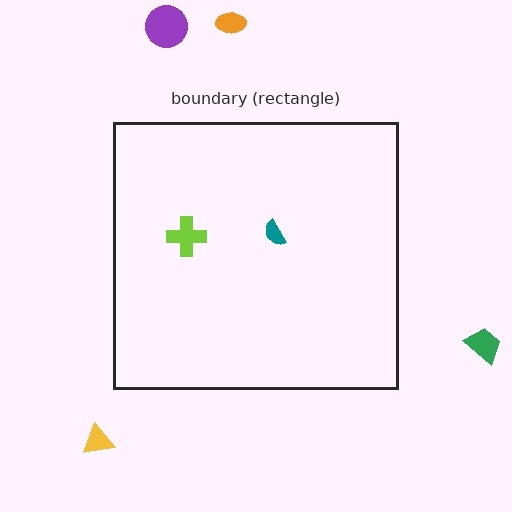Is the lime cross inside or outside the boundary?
Inside.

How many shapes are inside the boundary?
2 inside, 4 outside.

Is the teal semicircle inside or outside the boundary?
Inside.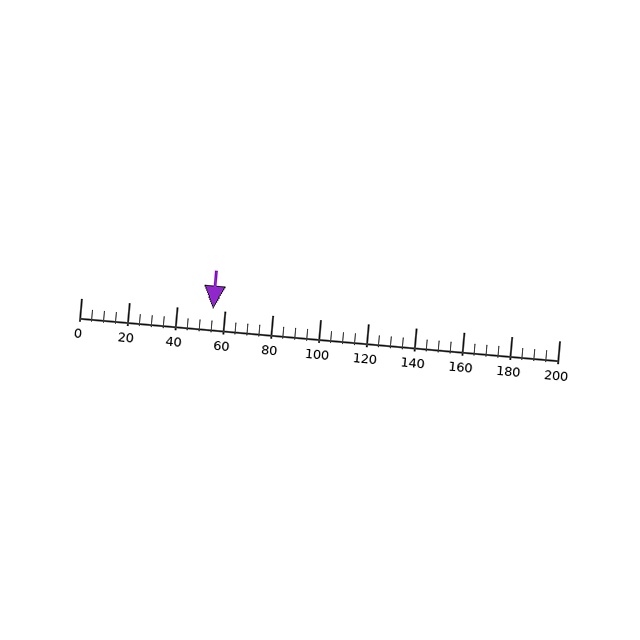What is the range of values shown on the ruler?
The ruler shows values from 0 to 200.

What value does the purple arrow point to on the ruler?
The purple arrow points to approximately 55.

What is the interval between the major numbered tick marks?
The major tick marks are spaced 20 units apart.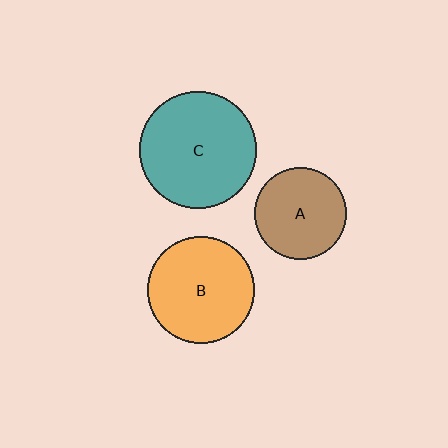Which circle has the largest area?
Circle C (teal).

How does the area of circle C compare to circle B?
Approximately 1.2 times.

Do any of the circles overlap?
No, none of the circles overlap.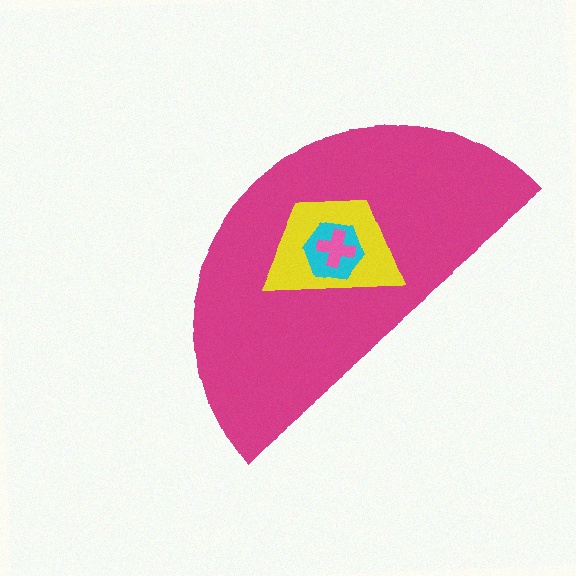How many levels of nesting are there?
4.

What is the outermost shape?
The magenta semicircle.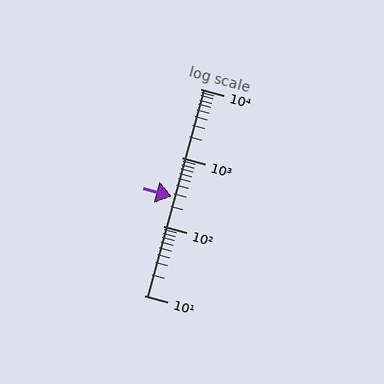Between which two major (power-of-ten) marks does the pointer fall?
The pointer is between 100 and 1000.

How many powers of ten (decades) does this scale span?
The scale spans 3 decades, from 10 to 10000.